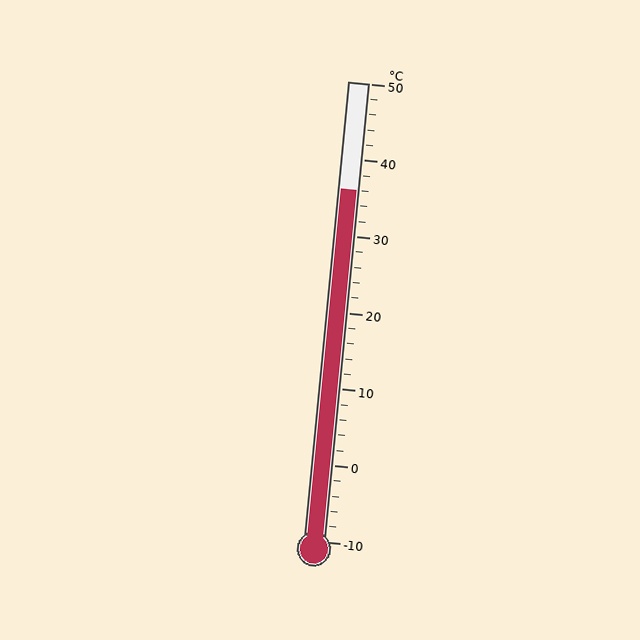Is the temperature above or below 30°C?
The temperature is above 30°C.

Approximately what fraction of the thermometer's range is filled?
The thermometer is filled to approximately 75% of its range.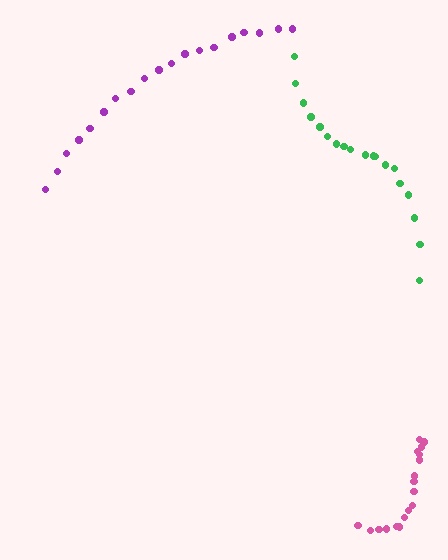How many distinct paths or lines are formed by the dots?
There are 3 distinct paths.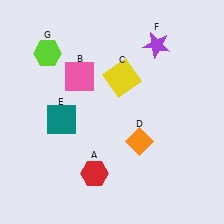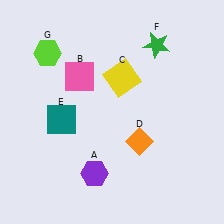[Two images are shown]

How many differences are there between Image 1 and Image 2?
There are 2 differences between the two images.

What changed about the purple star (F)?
In Image 1, F is purple. In Image 2, it changed to green.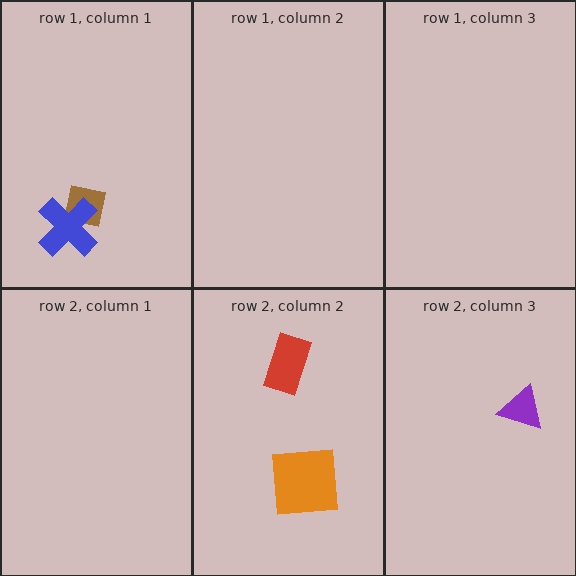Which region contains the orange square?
The row 2, column 2 region.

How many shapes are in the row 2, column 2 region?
2.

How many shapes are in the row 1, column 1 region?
2.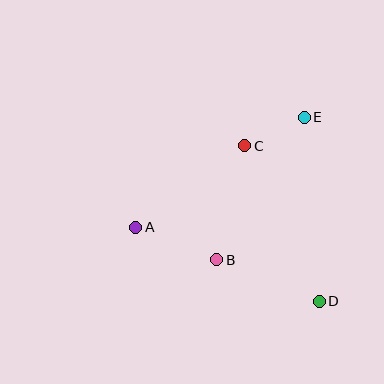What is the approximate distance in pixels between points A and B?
The distance between A and B is approximately 87 pixels.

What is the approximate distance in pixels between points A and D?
The distance between A and D is approximately 198 pixels.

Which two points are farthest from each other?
Points A and E are farthest from each other.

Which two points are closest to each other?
Points C and E are closest to each other.